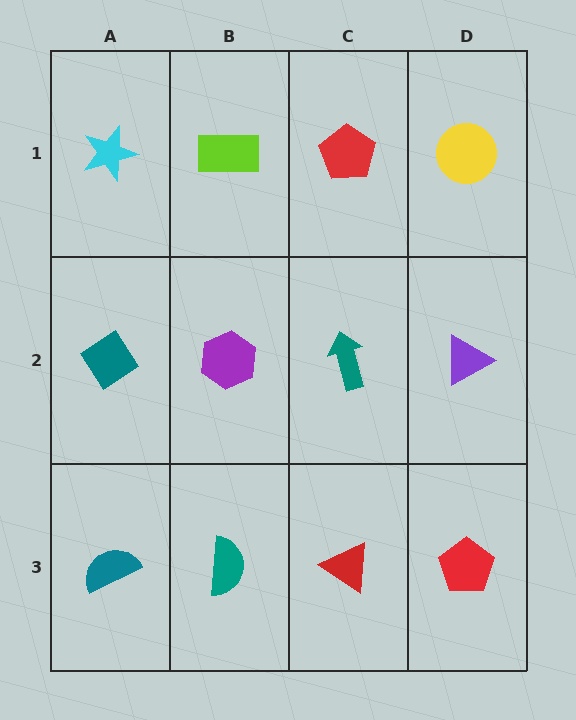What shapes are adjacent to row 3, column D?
A purple triangle (row 2, column D), a red triangle (row 3, column C).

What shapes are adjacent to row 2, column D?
A yellow circle (row 1, column D), a red pentagon (row 3, column D), a teal arrow (row 2, column C).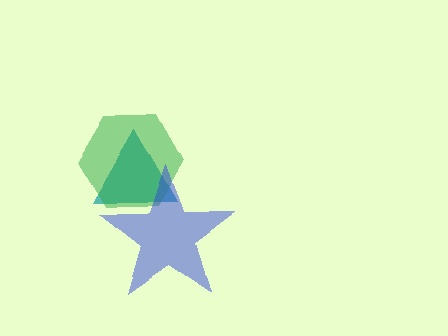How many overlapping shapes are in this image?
There are 3 overlapping shapes in the image.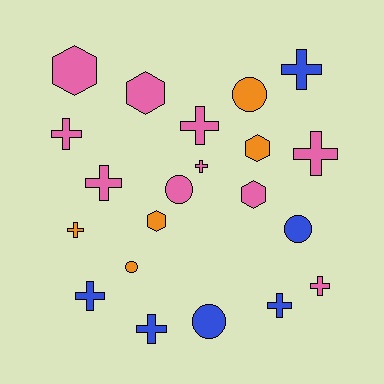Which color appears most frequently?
Pink, with 10 objects.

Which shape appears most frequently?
Cross, with 11 objects.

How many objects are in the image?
There are 21 objects.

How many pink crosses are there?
There are 6 pink crosses.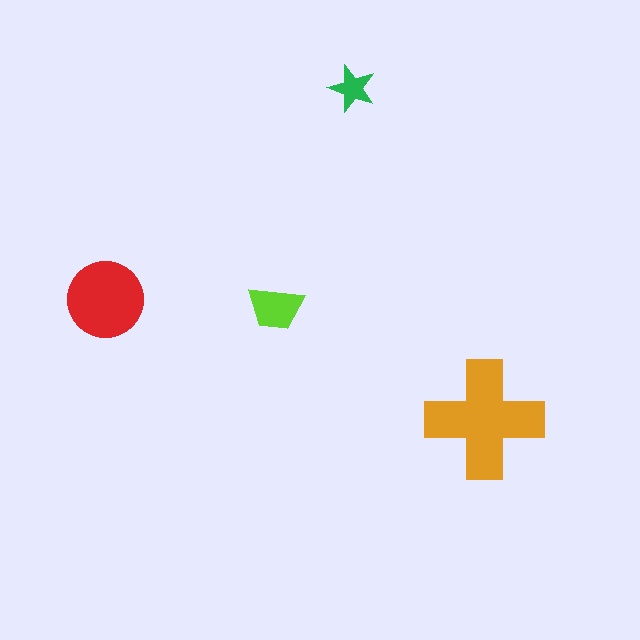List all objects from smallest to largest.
The green star, the lime trapezoid, the red circle, the orange cross.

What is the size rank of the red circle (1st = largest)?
2nd.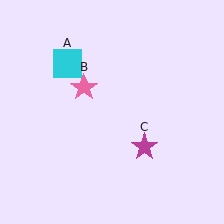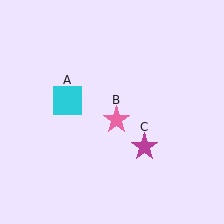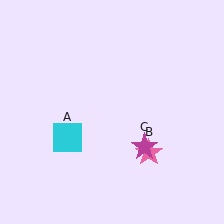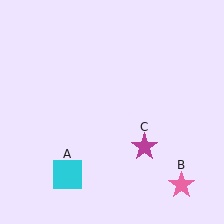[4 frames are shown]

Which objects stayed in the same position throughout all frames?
Magenta star (object C) remained stationary.